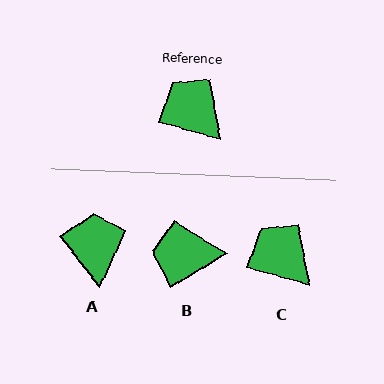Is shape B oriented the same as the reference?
No, it is off by about 48 degrees.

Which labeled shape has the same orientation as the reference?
C.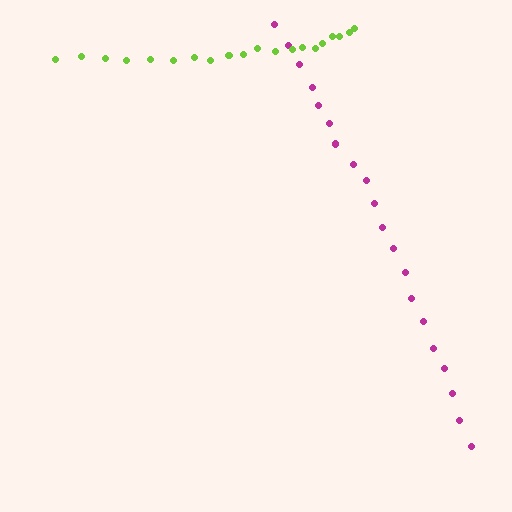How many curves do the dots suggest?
There are 2 distinct paths.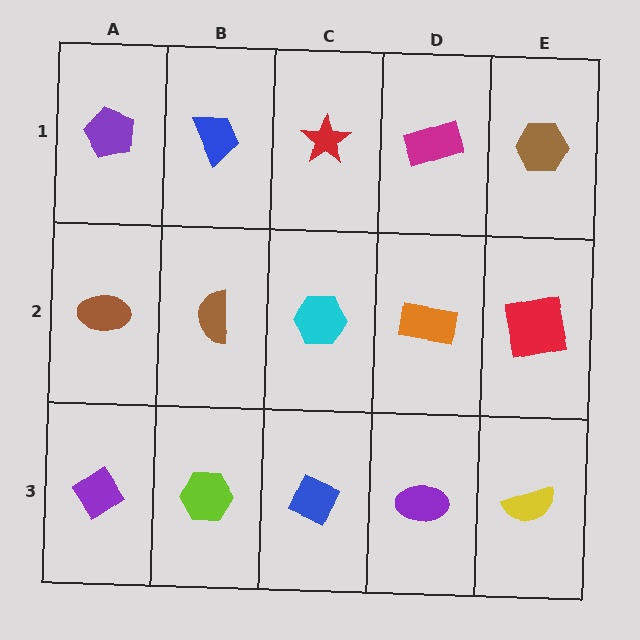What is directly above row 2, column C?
A red star.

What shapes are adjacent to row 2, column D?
A magenta rectangle (row 1, column D), a purple ellipse (row 3, column D), a cyan hexagon (row 2, column C), a red square (row 2, column E).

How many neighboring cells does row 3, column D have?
3.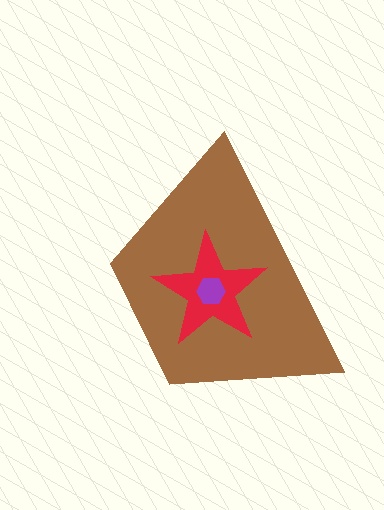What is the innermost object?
The purple hexagon.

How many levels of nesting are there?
3.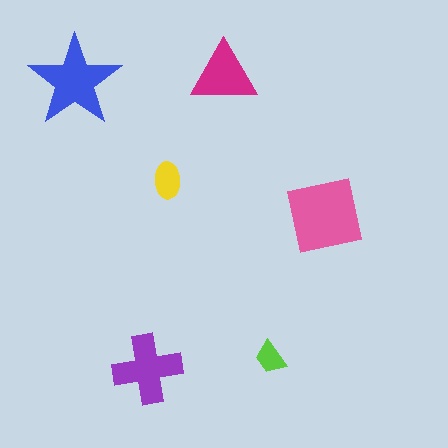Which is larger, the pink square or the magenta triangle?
The pink square.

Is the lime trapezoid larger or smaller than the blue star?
Smaller.